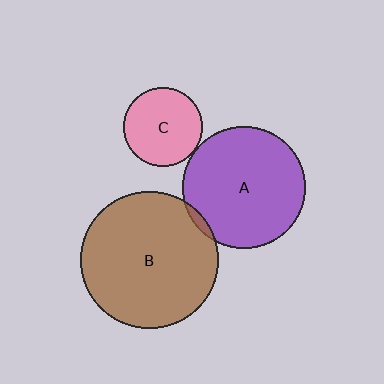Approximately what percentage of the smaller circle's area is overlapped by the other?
Approximately 5%.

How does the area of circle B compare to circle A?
Approximately 1.2 times.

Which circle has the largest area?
Circle B (brown).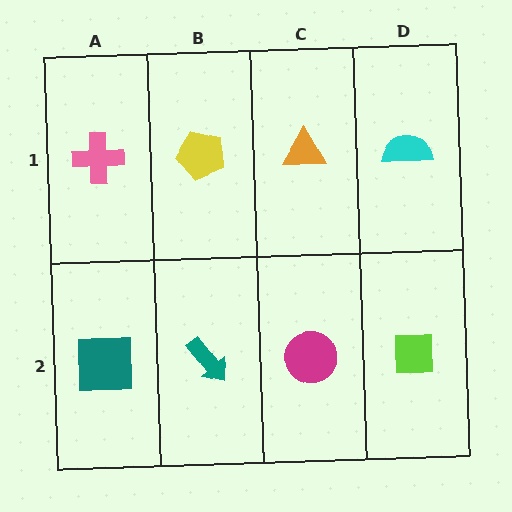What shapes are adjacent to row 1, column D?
A lime square (row 2, column D), an orange triangle (row 1, column C).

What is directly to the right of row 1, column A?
A yellow pentagon.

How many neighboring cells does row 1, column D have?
2.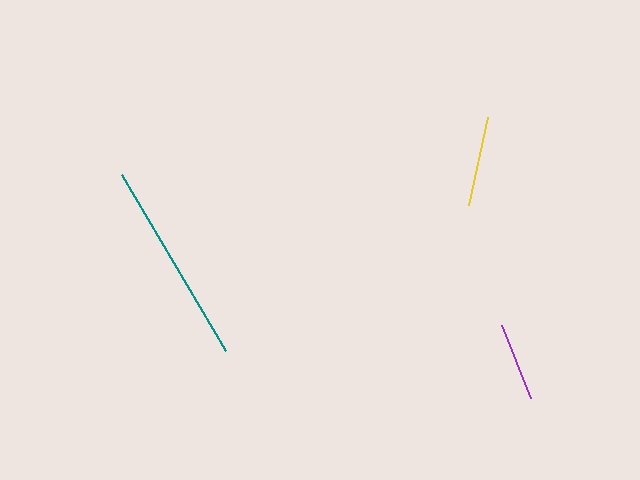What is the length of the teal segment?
The teal segment is approximately 205 pixels long.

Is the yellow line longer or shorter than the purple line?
The yellow line is longer than the purple line.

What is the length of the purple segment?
The purple segment is approximately 78 pixels long.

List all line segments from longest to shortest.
From longest to shortest: teal, yellow, purple.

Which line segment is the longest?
The teal line is the longest at approximately 205 pixels.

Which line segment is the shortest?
The purple line is the shortest at approximately 78 pixels.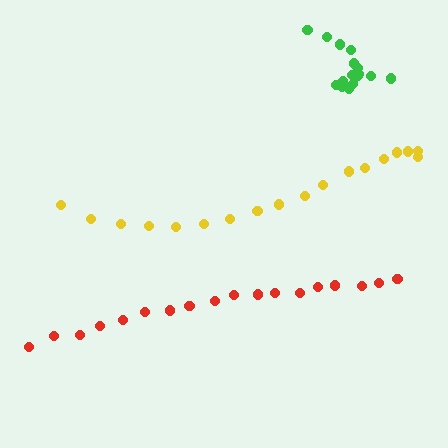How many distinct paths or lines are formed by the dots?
There are 3 distinct paths.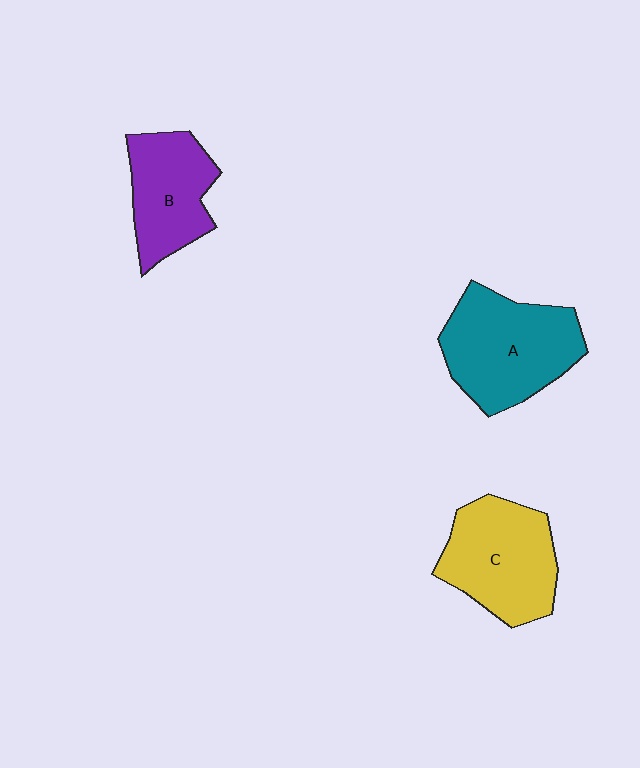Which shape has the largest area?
Shape A (teal).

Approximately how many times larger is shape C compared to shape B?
Approximately 1.2 times.